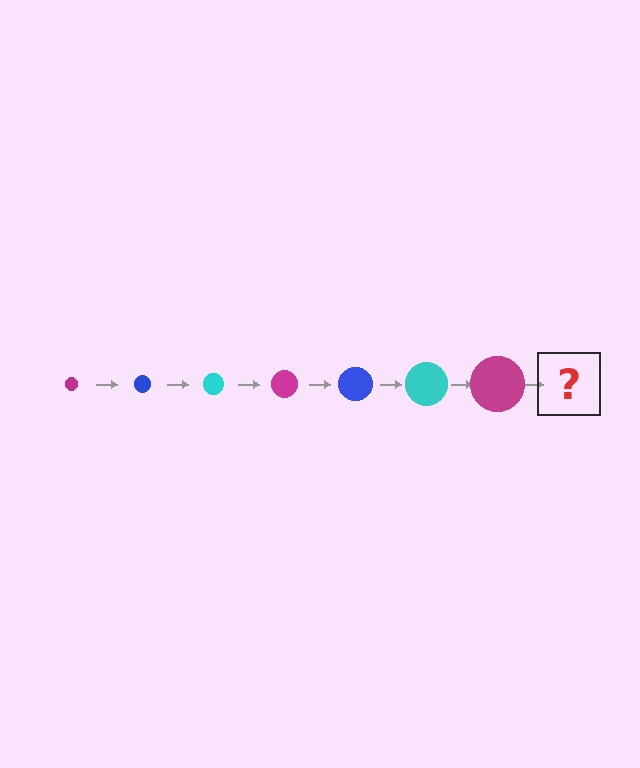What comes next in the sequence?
The next element should be a blue circle, larger than the previous one.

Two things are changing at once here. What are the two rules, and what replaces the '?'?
The two rules are that the circle grows larger each step and the color cycles through magenta, blue, and cyan. The '?' should be a blue circle, larger than the previous one.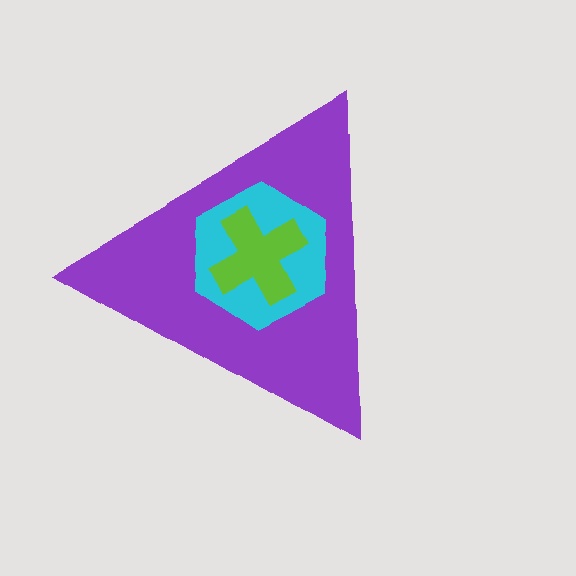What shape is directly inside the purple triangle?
The cyan hexagon.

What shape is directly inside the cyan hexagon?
The lime cross.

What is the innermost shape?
The lime cross.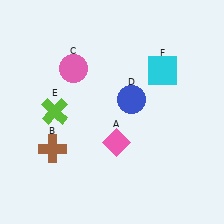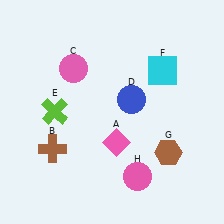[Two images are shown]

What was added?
A brown hexagon (G), a pink circle (H) were added in Image 2.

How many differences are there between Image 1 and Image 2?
There are 2 differences between the two images.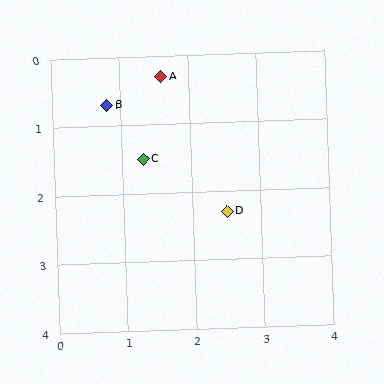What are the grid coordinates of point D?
Point D is at approximately (2.5, 2.3).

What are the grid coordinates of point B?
Point B is at approximately (0.8, 0.7).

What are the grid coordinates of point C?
Point C is at approximately (1.3, 1.5).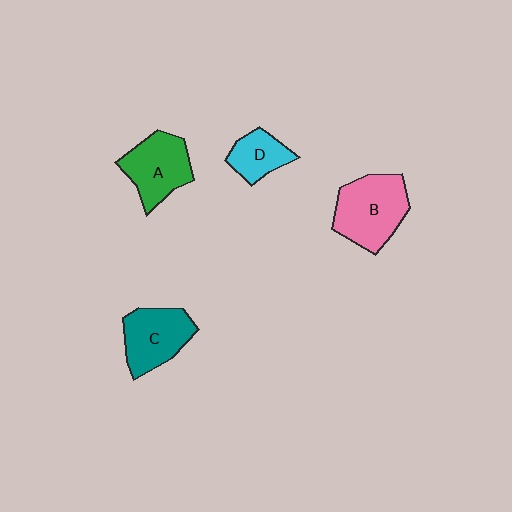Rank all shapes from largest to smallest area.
From largest to smallest: B (pink), A (green), C (teal), D (cyan).